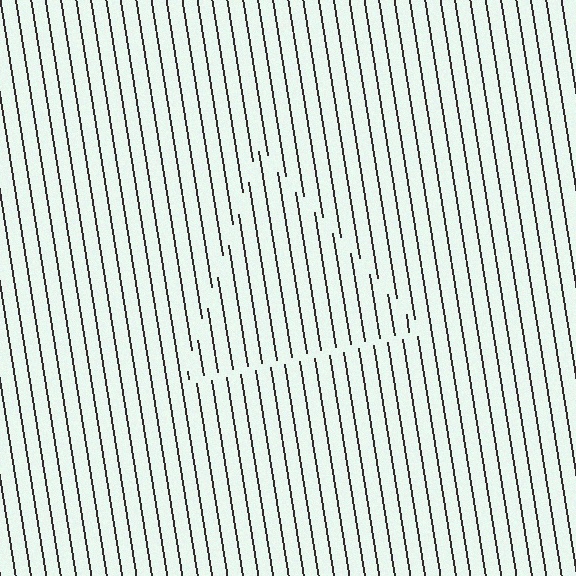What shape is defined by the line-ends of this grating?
An illusory triangle. The interior of the shape contains the same grating, shifted by half a period — the contour is defined by the phase discontinuity where line-ends from the inner and outer gratings abut.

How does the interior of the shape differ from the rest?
The interior of the shape contains the same grating, shifted by half a period — the contour is defined by the phase discontinuity where line-ends from the inner and outer gratings abut.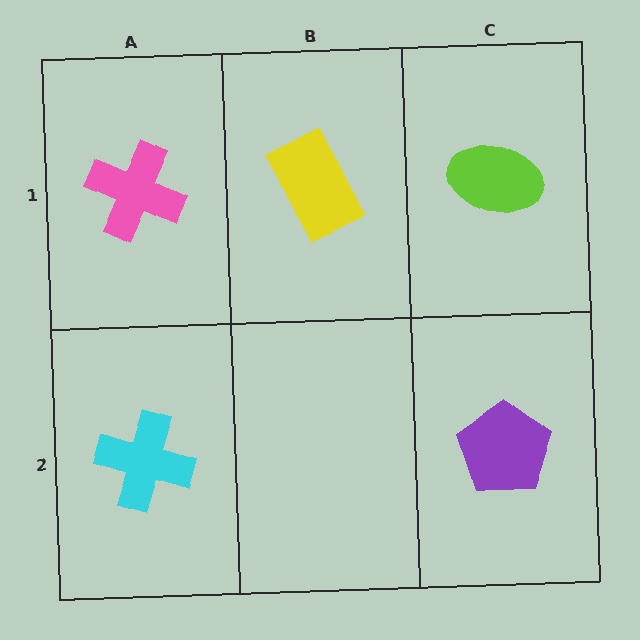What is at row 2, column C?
A purple pentagon.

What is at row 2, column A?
A cyan cross.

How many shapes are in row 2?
2 shapes.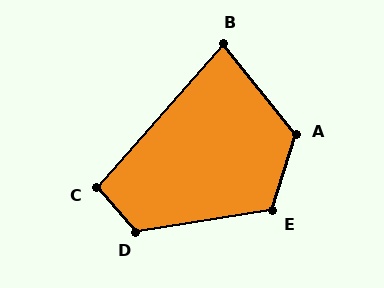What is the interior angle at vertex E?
Approximately 116 degrees (obtuse).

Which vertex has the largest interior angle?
A, at approximately 124 degrees.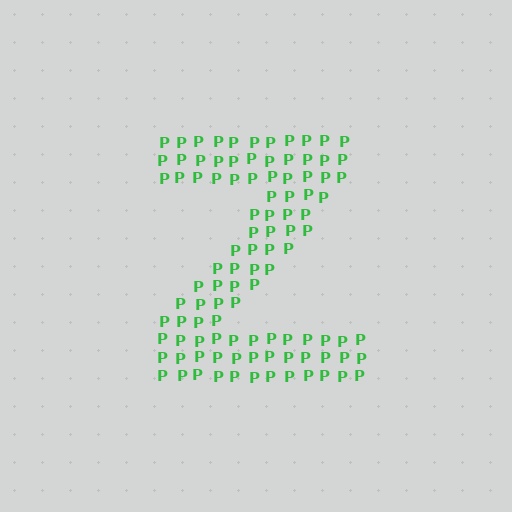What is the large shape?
The large shape is the letter Z.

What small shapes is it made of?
It is made of small letter P's.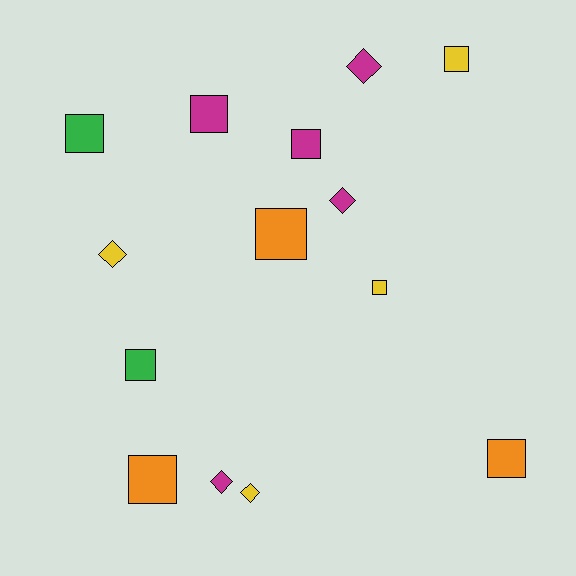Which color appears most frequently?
Magenta, with 5 objects.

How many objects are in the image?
There are 14 objects.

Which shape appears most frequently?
Square, with 9 objects.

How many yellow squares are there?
There are 2 yellow squares.